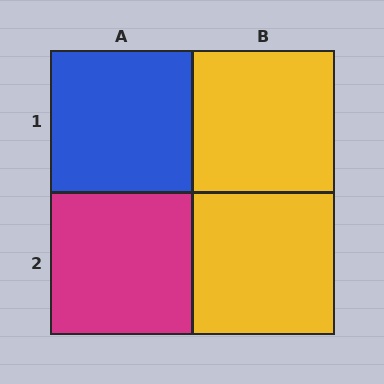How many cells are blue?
1 cell is blue.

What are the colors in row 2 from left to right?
Magenta, yellow.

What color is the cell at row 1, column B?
Yellow.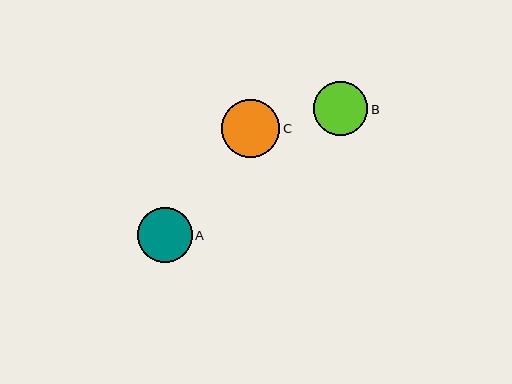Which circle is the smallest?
Circle B is the smallest with a size of approximately 54 pixels.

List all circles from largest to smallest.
From largest to smallest: C, A, B.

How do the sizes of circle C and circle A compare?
Circle C and circle A are approximately the same size.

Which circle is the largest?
Circle C is the largest with a size of approximately 58 pixels.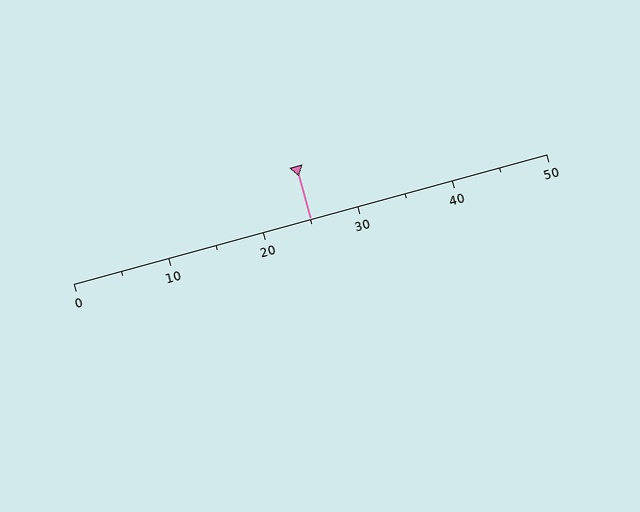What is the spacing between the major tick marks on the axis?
The major ticks are spaced 10 apart.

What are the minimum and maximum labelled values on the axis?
The axis runs from 0 to 50.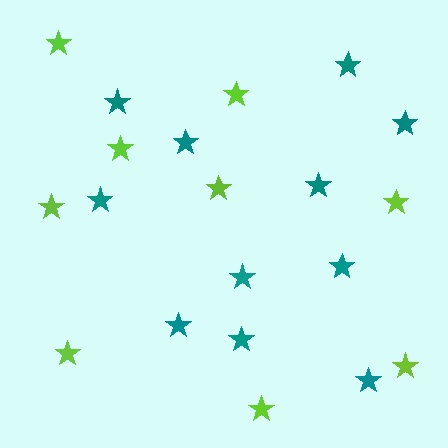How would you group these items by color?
There are 2 groups: one group of lime stars (9) and one group of teal stars (11).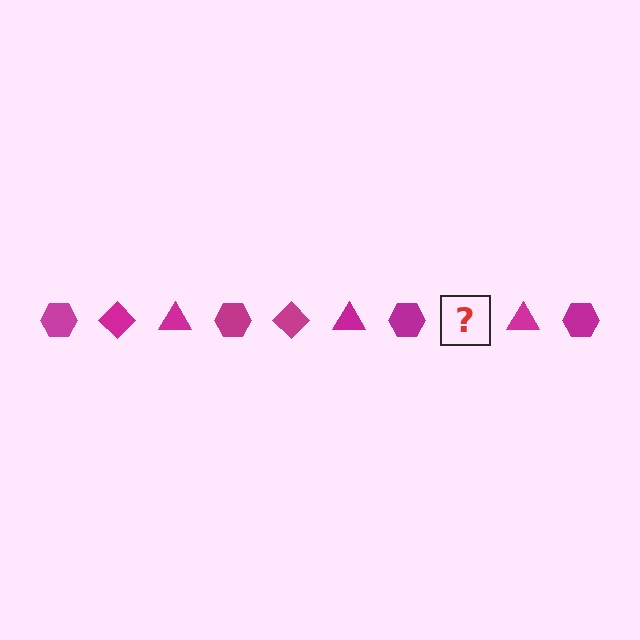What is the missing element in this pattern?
The missing element is a magenta diamond.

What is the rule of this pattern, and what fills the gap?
The rule is that the pattern cycles through hexagon, diamond, triangle shapes in magenta. The gap should be filled with a magenta diamond.